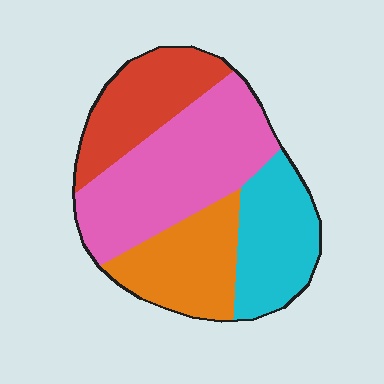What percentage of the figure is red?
Red covers roughly 20% of the figure.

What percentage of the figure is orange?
Orange takes up about one fifth (1/5) of the figure.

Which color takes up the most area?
Pink, at roughly 40%.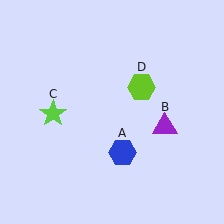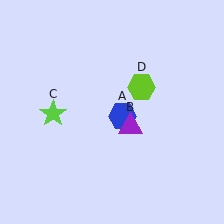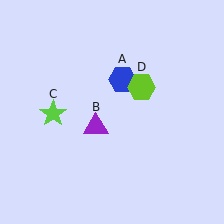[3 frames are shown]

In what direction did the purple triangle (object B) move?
The purple triangle (object B) moved left.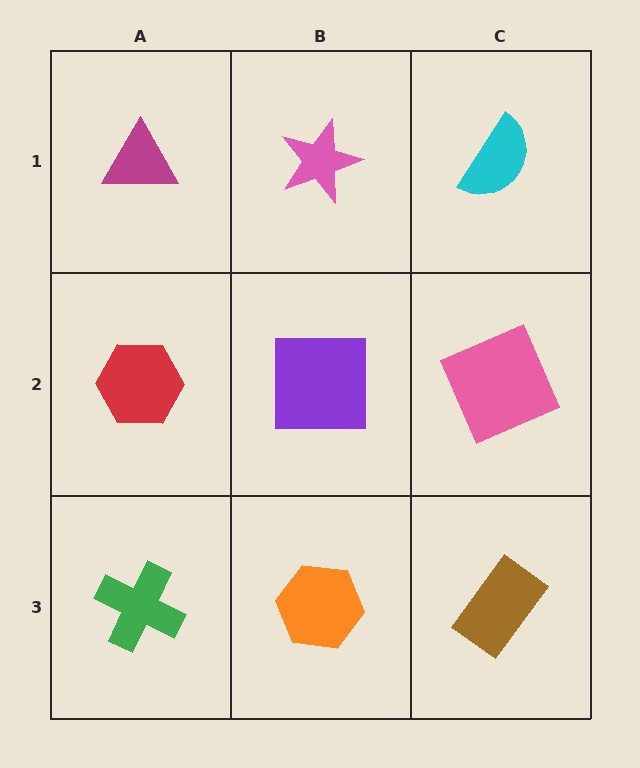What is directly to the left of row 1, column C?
A pink star.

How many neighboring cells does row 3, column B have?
3.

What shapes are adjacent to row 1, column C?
A pink square (row 2, column C), a pink star (row 1, column B).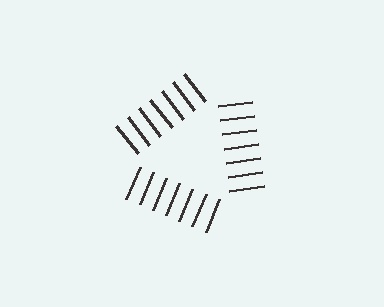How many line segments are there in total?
21 — 7 along each of the 3 edges.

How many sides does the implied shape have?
3 sides — the line-ends trace a triangle.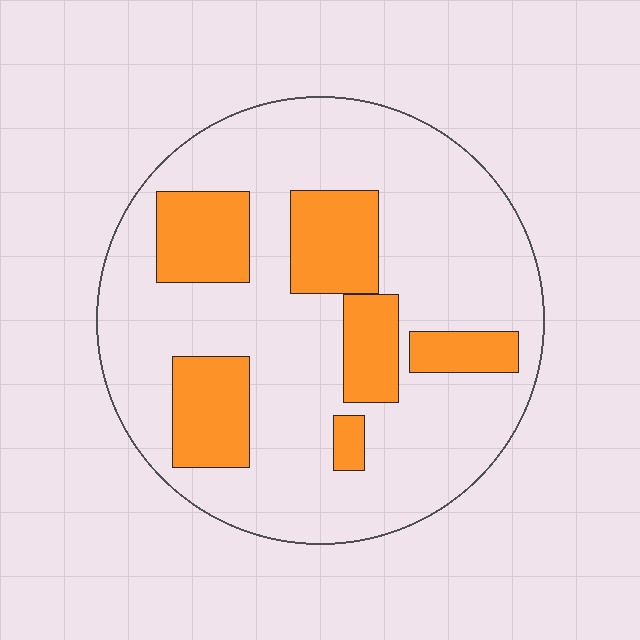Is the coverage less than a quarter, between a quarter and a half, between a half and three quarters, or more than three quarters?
Less than a quarter.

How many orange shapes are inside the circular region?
6.